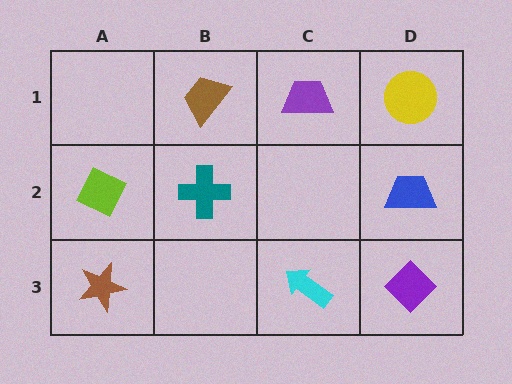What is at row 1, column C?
A purple trapezoid.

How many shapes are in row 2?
3 shapes.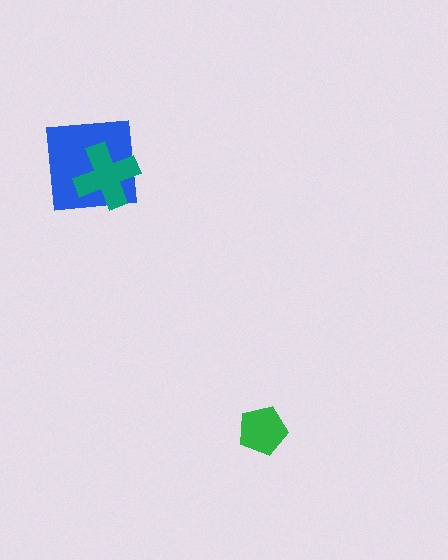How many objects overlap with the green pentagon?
0 objects overlap with the green pentagon.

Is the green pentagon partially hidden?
No, no other shape covers it.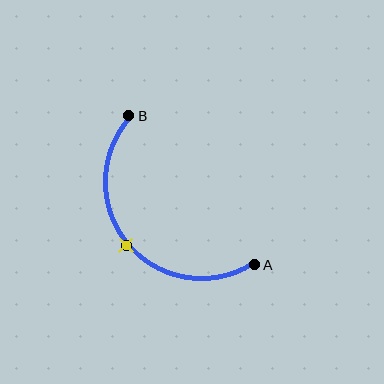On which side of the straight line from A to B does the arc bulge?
The arc bulges below and to the left of the straight line connecting A and B.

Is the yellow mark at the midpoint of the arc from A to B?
Yes. The yellow mark lies on the arc at equal arc-length from both A and B — it is the arc midpoint.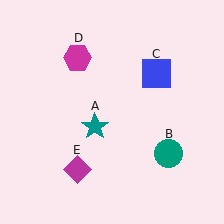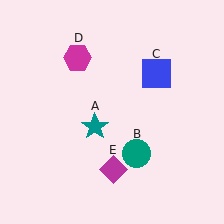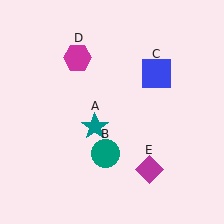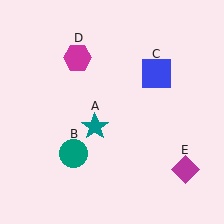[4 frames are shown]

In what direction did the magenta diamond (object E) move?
The magenta diamond (object E) moved right.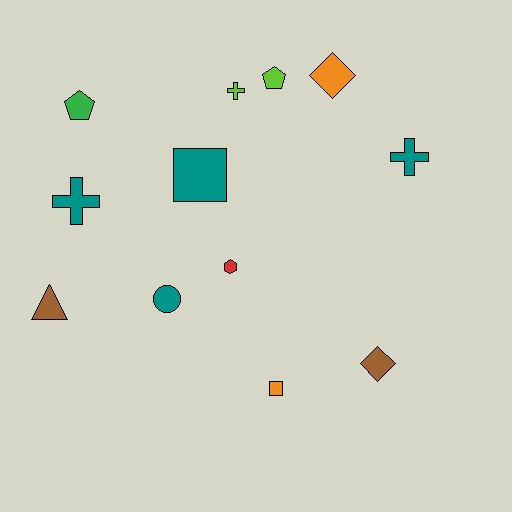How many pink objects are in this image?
There are no pink objects.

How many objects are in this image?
There are 12 objects.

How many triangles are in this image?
There is 1 triangle.